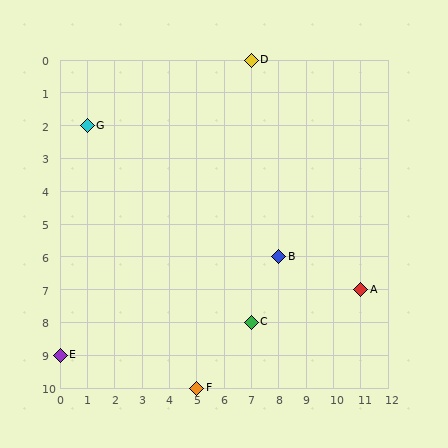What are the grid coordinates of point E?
Point E is at grid coordinates (0, 9).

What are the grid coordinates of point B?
Point B is at grid coordinates (8, 6).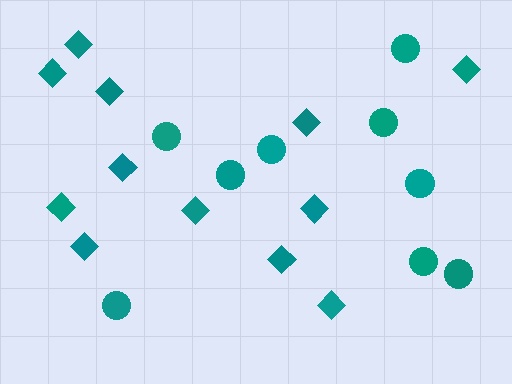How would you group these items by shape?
There are 2 groups: one group of circles (9) and one group of diamonds (12).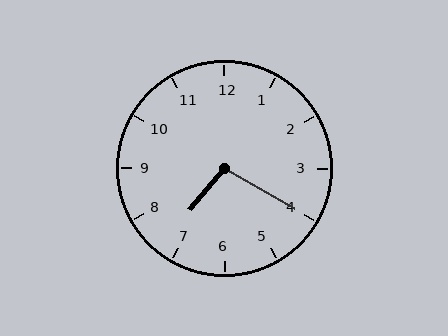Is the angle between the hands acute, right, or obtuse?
It is obtuse.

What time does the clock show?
7:20.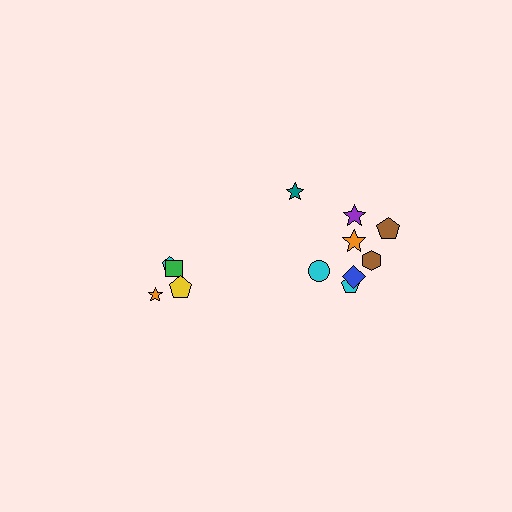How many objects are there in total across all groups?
There are 12 objects.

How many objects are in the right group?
There are 8 objects.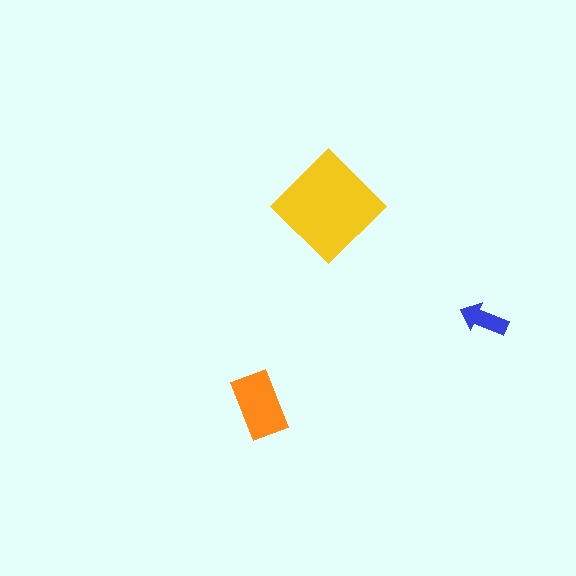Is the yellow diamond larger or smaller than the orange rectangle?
Larger.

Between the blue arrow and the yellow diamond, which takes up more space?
The yellow diamond.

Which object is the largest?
The yellow diamond.